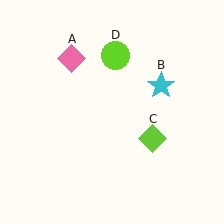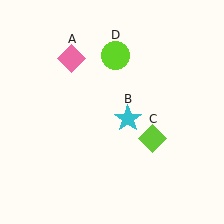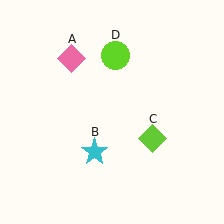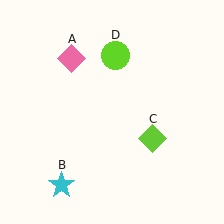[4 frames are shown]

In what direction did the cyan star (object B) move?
The cyan star (object B) moved down and to the left.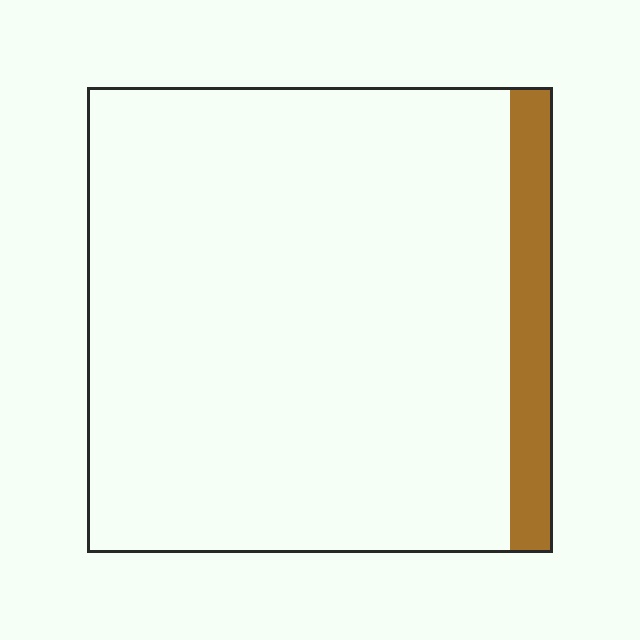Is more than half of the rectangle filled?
No.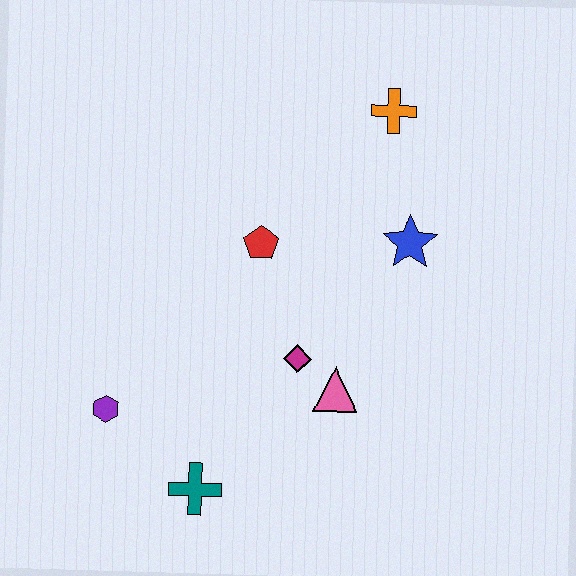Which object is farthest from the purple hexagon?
The orange cross is farthest from the purple hexagon.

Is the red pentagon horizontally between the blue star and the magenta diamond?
No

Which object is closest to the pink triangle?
The magenta diamond is closest to the pink triangle.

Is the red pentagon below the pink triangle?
No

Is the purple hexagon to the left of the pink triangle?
Yes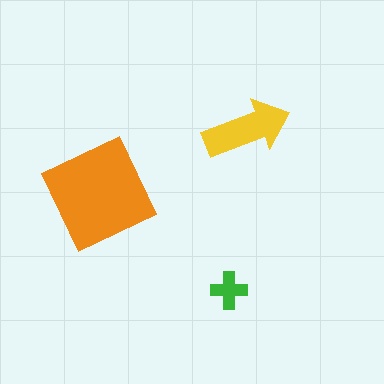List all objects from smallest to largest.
The green cross, the yellow arrow, the orange diamond.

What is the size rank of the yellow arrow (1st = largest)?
2nd.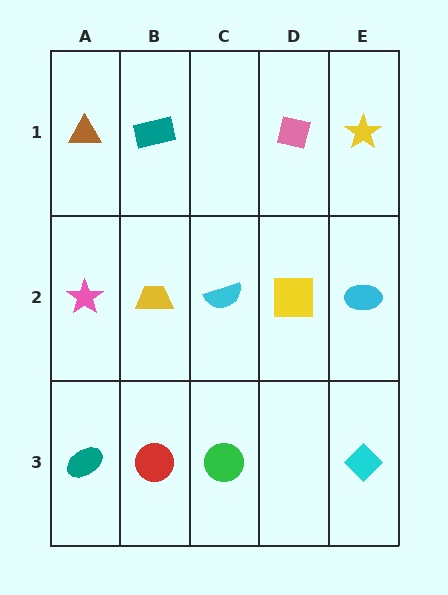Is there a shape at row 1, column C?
No, that cell is empty.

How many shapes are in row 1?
4 shapes.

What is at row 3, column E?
A cyan diamond.